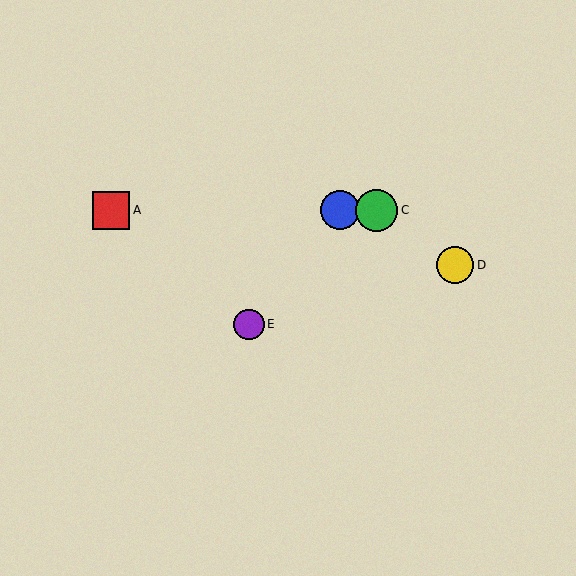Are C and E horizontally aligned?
No, C is at y≈210 and E is at y≈324.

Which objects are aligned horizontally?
Objects A, B, C are aligned horizontally.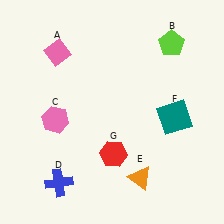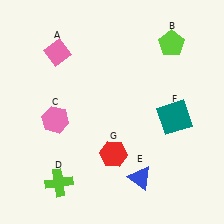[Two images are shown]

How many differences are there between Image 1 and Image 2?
There are 2 differences between the two images.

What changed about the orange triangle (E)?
In Image 1, E is orange. In Image 2, it changed to blue.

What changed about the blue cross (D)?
In Image 1, D is blue. In Image 2, it changed to lime.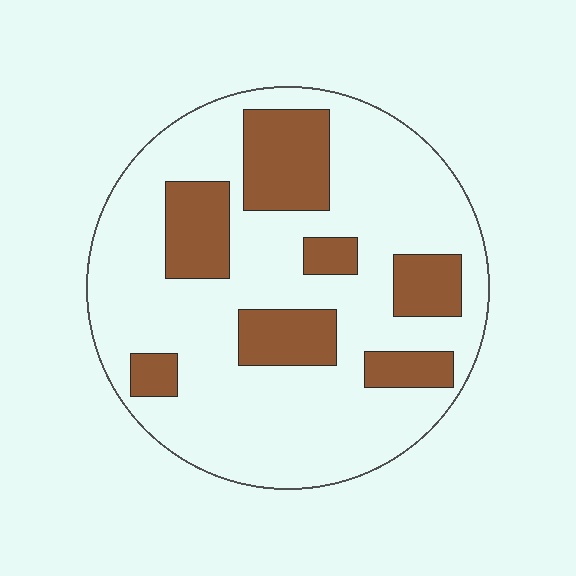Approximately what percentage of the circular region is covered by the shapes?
Approximately 25%.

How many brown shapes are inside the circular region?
7.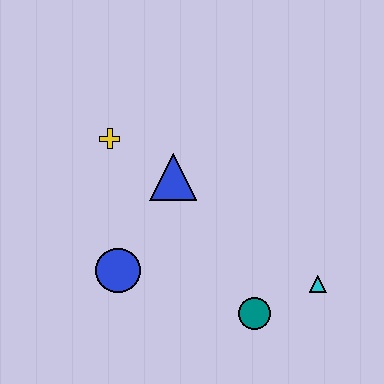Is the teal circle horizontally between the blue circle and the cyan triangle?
Yes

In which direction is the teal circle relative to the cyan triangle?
The teal circle is to the left of the cyan triangle.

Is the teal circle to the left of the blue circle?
No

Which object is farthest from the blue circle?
The cyan triangle is farthest from the blue circle.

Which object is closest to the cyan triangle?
The teal circle is closest to the cyan triangle.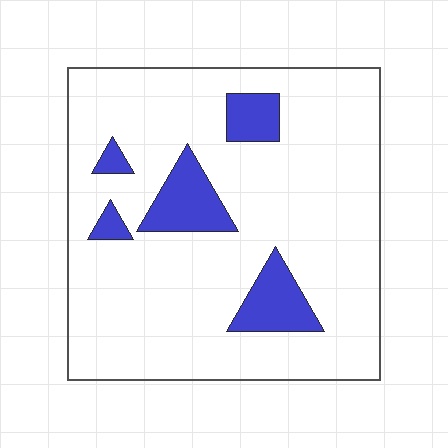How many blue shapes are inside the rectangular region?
5.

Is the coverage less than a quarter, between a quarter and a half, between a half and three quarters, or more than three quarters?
Less than a quarter.